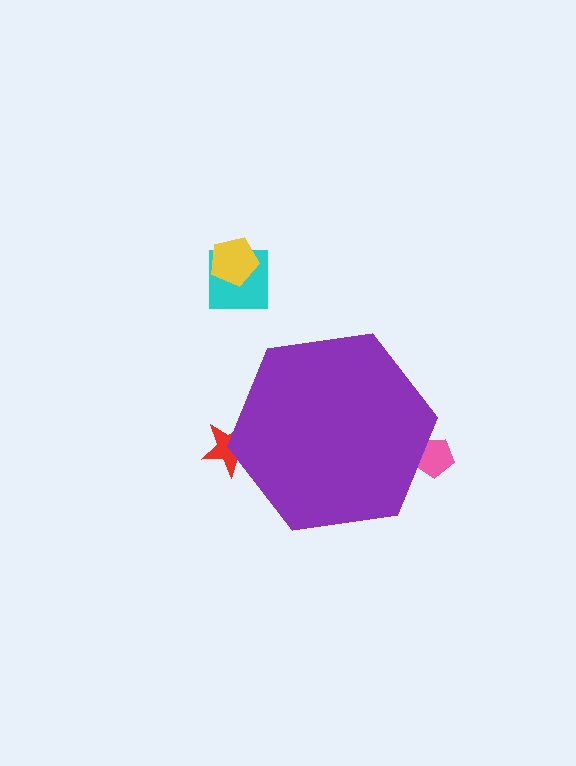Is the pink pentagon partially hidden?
Yes, the pink pentagon is partially hidden behind the purple hexagon.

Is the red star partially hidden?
Yes, the red star is partially hidden behind the purple hexagon.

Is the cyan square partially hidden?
No, the cyan square is fully visible.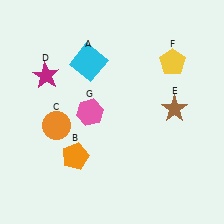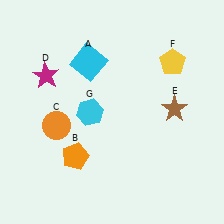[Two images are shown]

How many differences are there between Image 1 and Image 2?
There is 1 difference between the two images.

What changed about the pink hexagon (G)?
In Image 1, G is pink. In Image 2, it changed to cyan.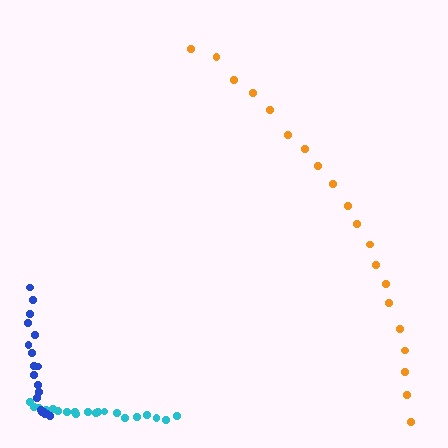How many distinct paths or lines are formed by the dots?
There are 3 distinct paths.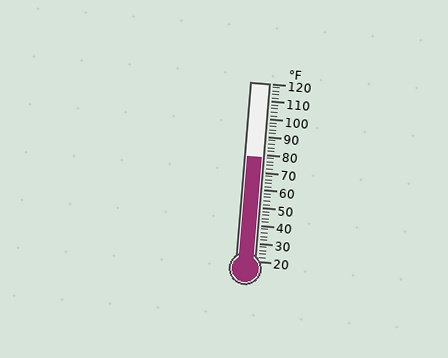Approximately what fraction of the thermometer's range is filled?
The thermometer is filled to approximately 60% of its range.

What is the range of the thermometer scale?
The thermometer scale ranges from 20°F to 120°F.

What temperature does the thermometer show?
The thermometer shows approximately 78°F.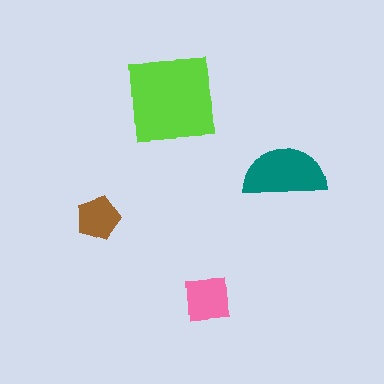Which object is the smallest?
The brown pentagon.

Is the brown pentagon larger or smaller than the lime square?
Smaller.